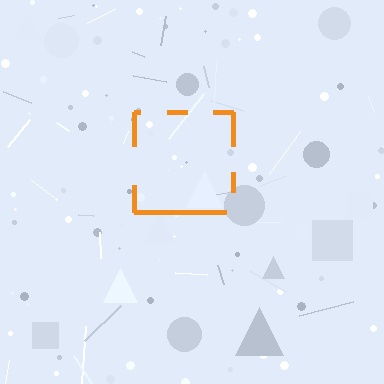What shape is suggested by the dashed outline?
The dashed outline suggests a square.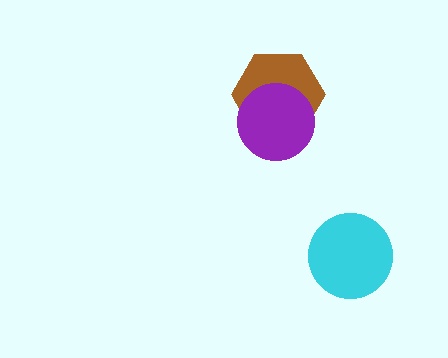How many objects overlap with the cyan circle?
0 objects overlap with the cyan circle.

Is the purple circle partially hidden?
No, no other shape covers it.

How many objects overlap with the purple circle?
1 object overlaps with the purple circle.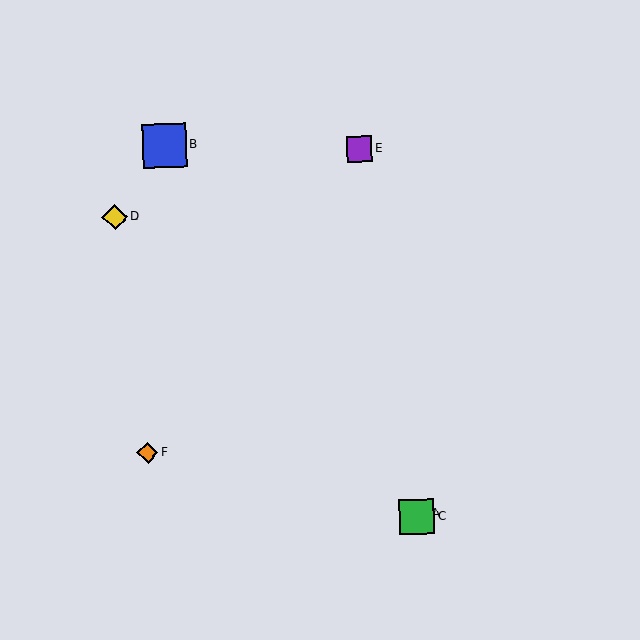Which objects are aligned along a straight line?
Objects A, C, D are aligned along a straight line.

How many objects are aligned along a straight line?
3 objects (A, C, D) are aligned along a straight line.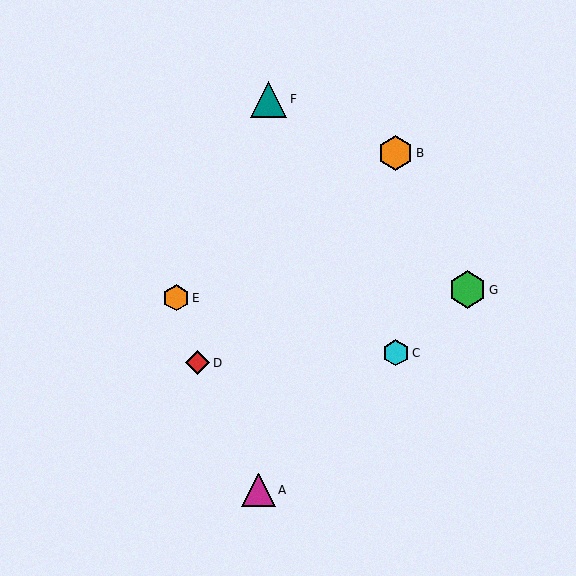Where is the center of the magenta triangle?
The center of the magenta triangle is at (259, 490).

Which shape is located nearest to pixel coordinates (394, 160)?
The orange hexagon (labeled B) at (396, 153) is nearest to that location.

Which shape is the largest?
The green hexagon (labeled G) is the largest.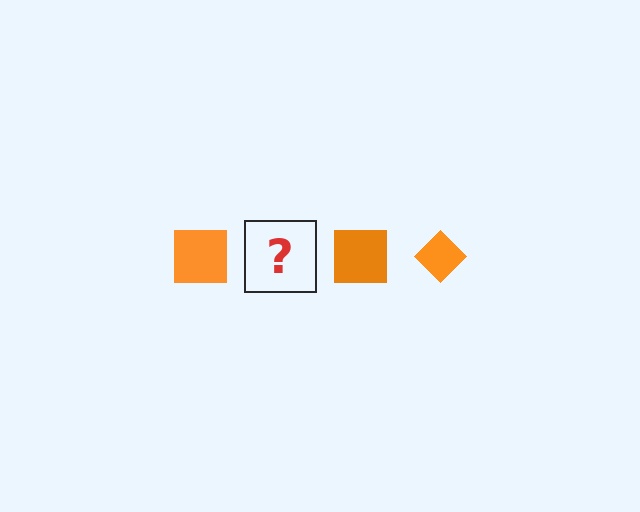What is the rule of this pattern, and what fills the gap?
The rule is that the pattern cycles through square, diamond shapes in orange. The gap should be filled with an orange diamond.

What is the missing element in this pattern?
The missing element is an orange diamond.